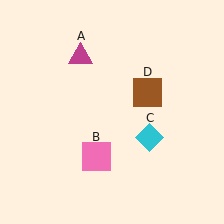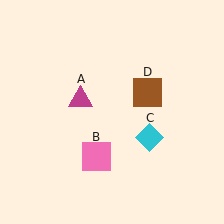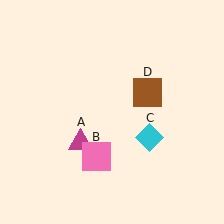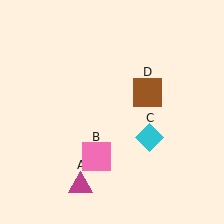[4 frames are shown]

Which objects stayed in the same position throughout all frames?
Pink square (object B) and cyan diamond (object C) and brown square (object D) remained stationary.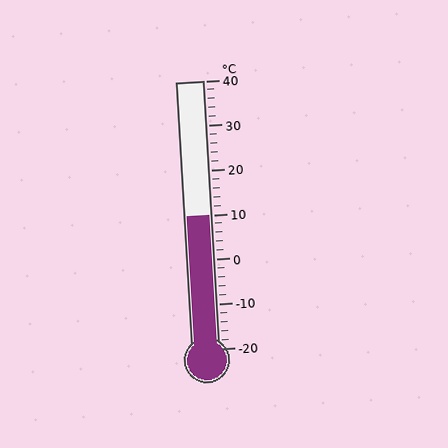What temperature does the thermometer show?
The thermometer shows approximately 10°C.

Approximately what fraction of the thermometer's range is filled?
The thermometer is filled to approximately 50% of its range.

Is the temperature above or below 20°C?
The temperature is below 20°C.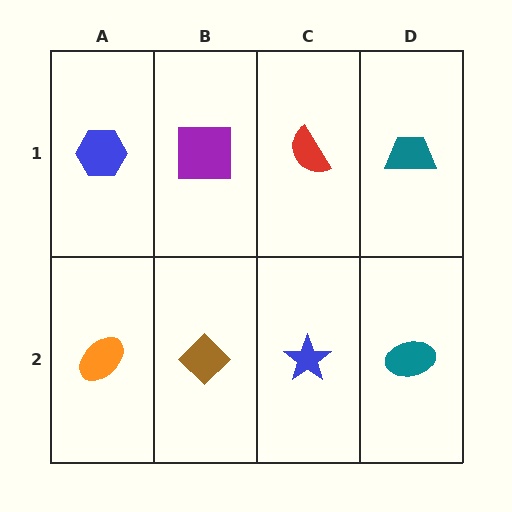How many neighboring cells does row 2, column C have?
3.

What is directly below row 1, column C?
A blue star.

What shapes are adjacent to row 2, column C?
A red semicircle (row 1, column C), a brown diamond (row 2, column B), a teal ellipse (row 2, column D).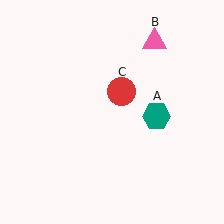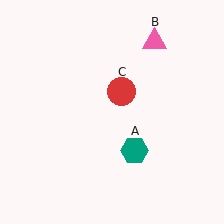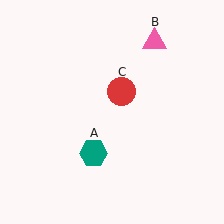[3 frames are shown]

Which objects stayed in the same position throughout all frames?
Pink triangle (object B) and red circle (object C) remained stationary.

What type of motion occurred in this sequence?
The teal hexagon (object A) rotated clockwise around the center of the scene.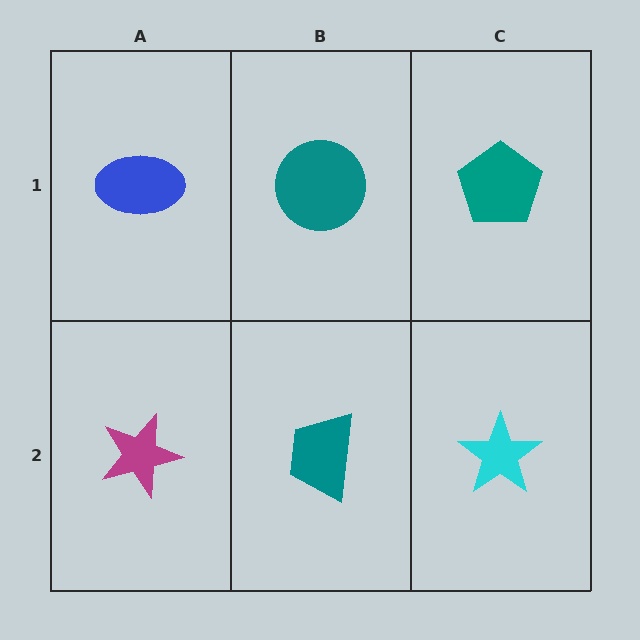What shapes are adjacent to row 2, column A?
A blue ellipse (row 1, column A), a teal trapezoid (row 2, column B).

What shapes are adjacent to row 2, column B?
A teal circle (row 1, column B), a magenta star (row 2, column A), a cyan star (row 2, column C).